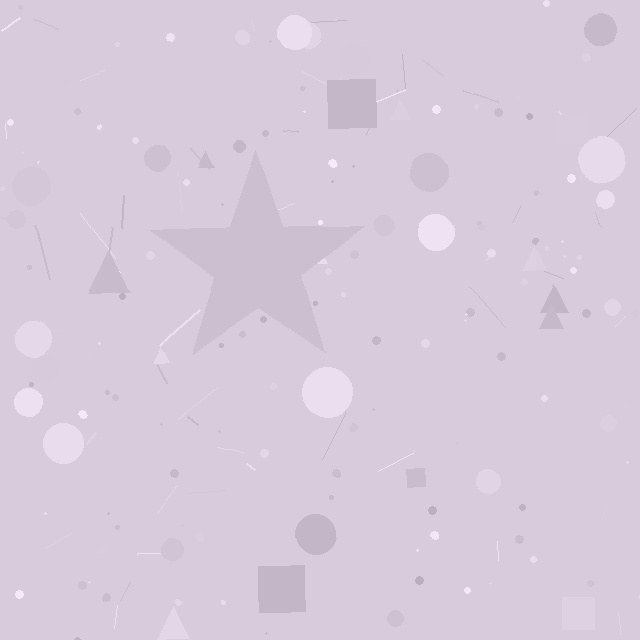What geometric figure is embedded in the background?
A star is embedded in the background.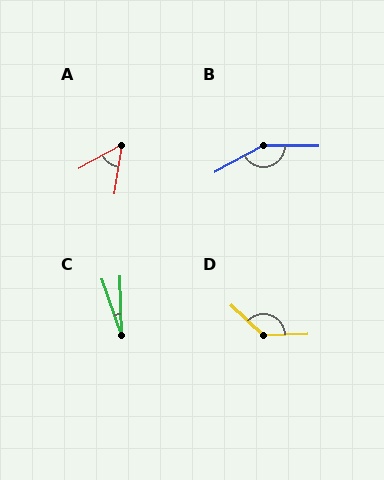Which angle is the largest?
B, at approximately 151 degrees.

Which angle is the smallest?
C, at approximately 18 degrees.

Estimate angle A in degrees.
Approximately 52 degrees.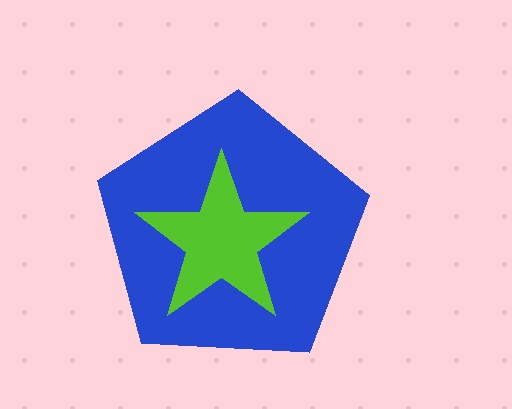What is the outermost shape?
The blue pentagon.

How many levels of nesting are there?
2.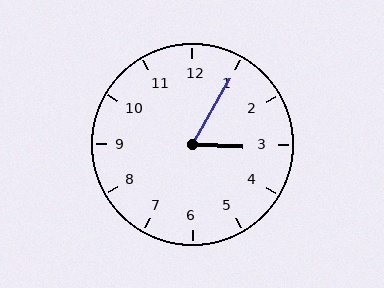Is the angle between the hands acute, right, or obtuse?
It is acute.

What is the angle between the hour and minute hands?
Approximately 62 degrees.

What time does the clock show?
3:05.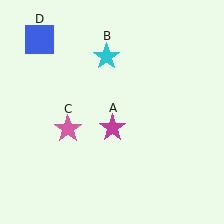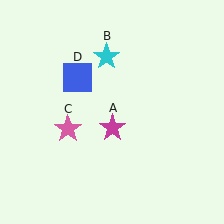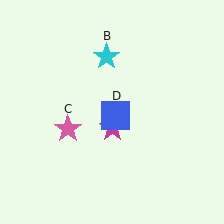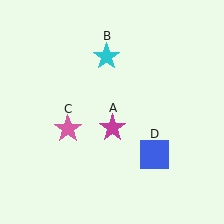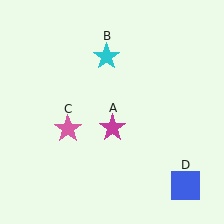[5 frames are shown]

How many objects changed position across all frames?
1 object changed position: blue square (object D).